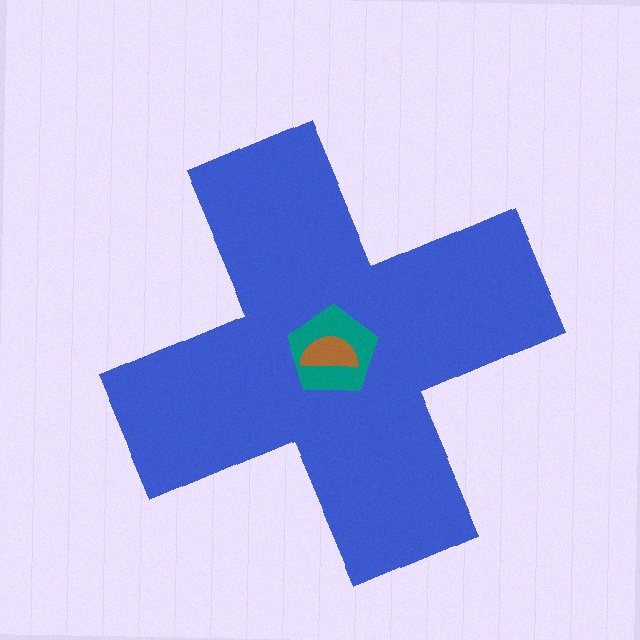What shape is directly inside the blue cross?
The teal pentagon.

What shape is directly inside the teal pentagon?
The brown semicircle.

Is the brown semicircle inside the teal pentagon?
Yes.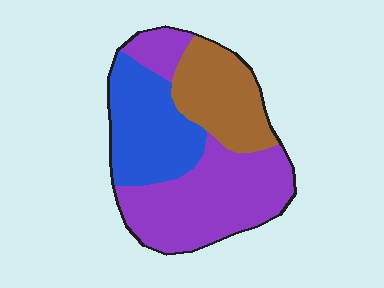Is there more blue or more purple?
Purple.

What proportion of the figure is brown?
Brown takes up about one quarter (1/4) of the figure.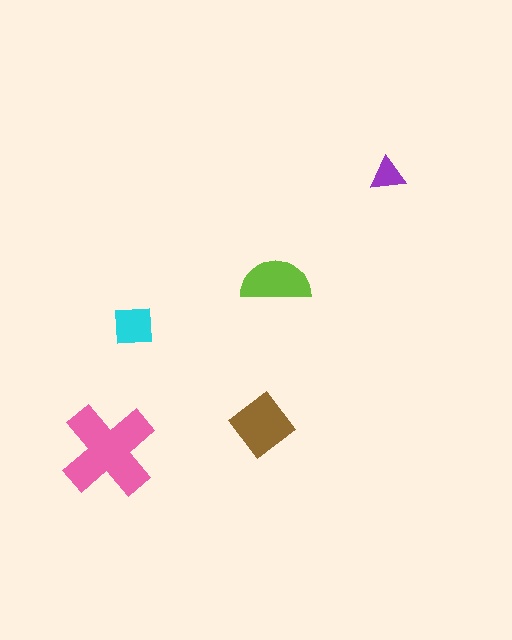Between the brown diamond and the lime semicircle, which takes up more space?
The brown diamond.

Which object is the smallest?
The purple triangle.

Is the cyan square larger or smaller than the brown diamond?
Smaller.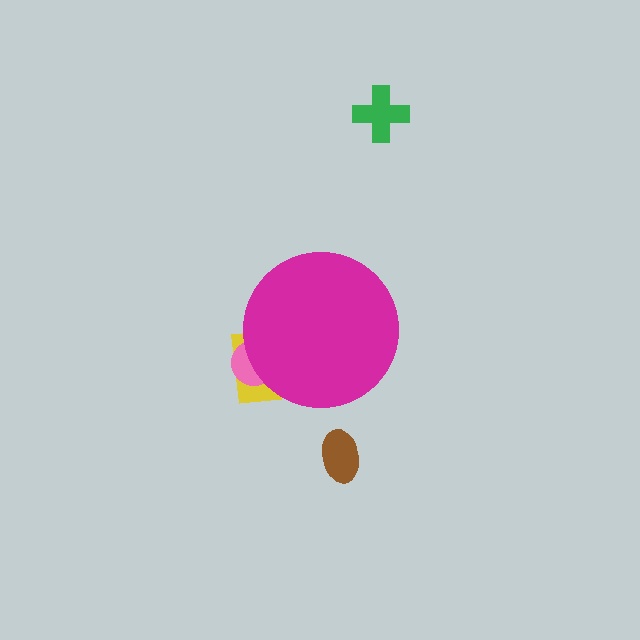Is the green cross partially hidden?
No, the green cross is fully visible.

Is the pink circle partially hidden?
Yes, the pink circle is partially hidden behind the magenta circle.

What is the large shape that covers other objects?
A magenta circle.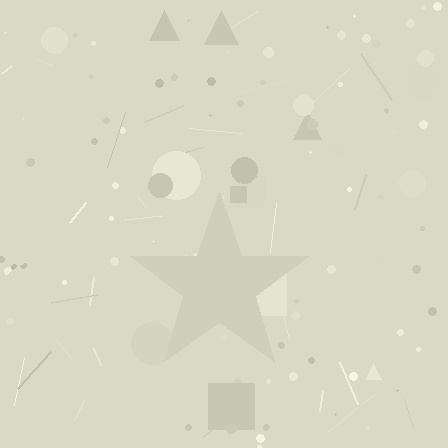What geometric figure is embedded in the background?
A star is embedded in the background.